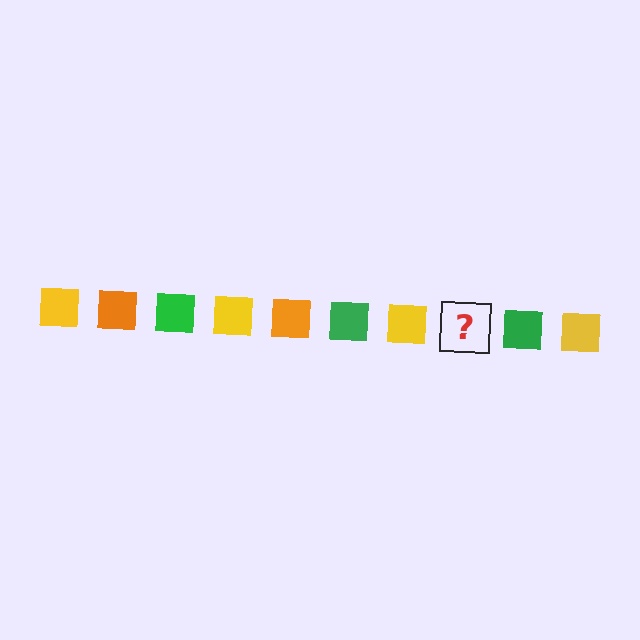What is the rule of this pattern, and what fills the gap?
The rule is that the pattern cycles through yellow, orange, green squares. The gap should be filled with an orange square.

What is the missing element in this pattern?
The missing element is an orange square.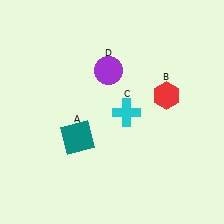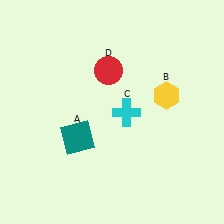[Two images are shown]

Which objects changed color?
B changed from red to yellow. D changed from purple to red.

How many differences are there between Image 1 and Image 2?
There are 2 differences between the two images.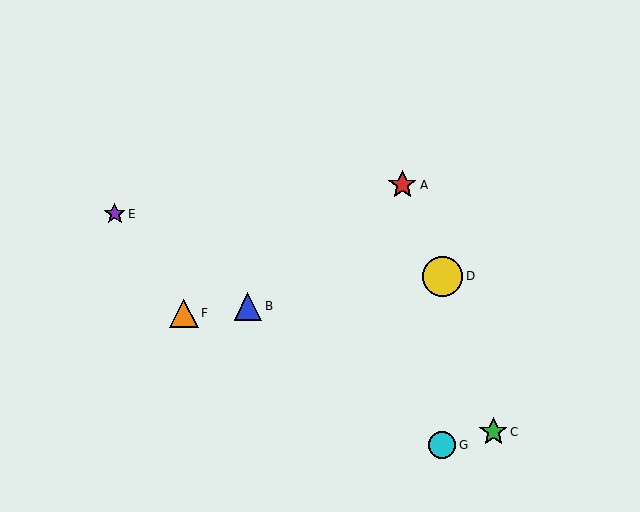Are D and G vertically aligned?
Yes, both are at x≈442.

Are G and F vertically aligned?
No, G is at x≈442 and F is at x≈184.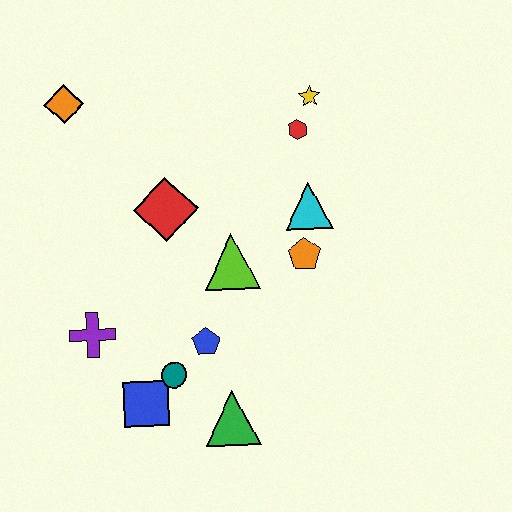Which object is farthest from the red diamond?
The green triangle is farthest from the red diamond.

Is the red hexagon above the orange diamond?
No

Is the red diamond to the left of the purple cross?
No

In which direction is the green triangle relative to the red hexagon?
The green triangle is below the red hexagon.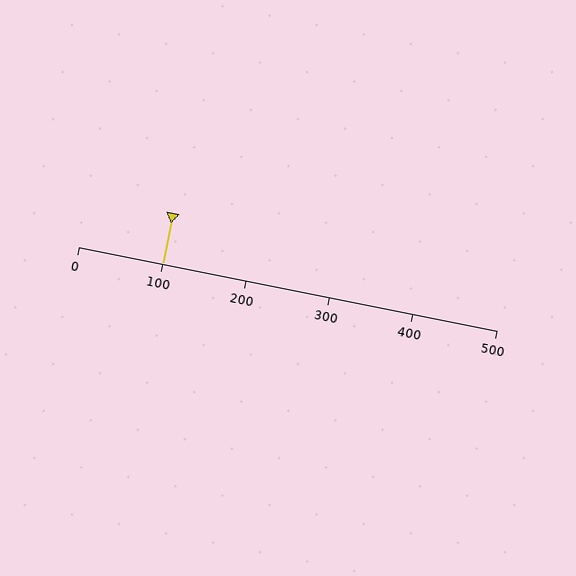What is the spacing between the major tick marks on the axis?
The major ticks are spaced 100 apart.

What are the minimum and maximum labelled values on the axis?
The axis runs from 0 to 500.